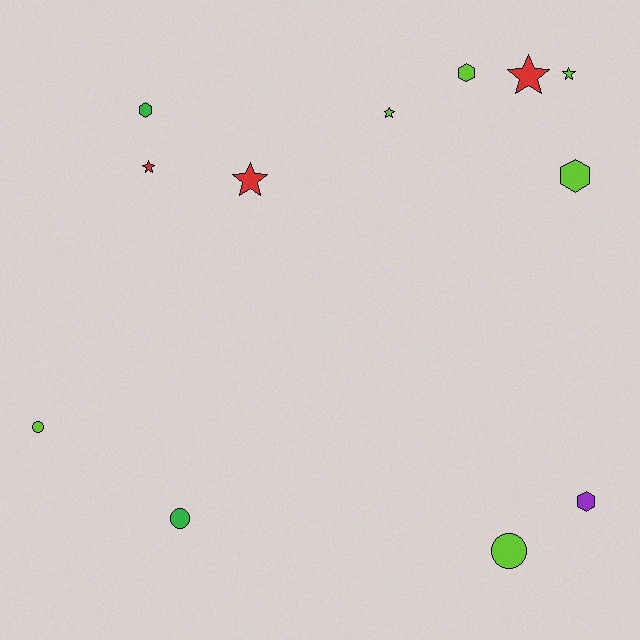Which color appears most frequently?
Lime, with 6 objects.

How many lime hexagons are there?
There are 2 lime hexagons.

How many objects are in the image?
There are 12 objects.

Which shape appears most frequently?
Star, with 5 objects.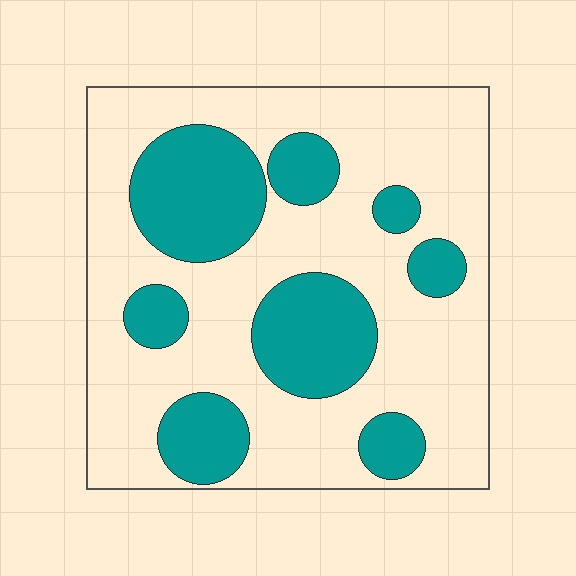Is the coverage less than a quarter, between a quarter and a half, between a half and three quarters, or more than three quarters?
Between a quarter and a half.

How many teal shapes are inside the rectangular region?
8.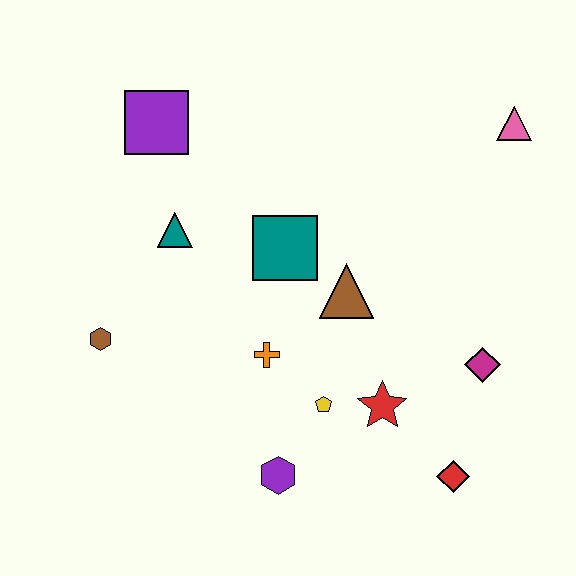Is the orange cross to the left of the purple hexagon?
Yes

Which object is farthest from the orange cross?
The pink triangle is farthest from the orange cross.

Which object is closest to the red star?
The yellow pentagon is closest to the red star.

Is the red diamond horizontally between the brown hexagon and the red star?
No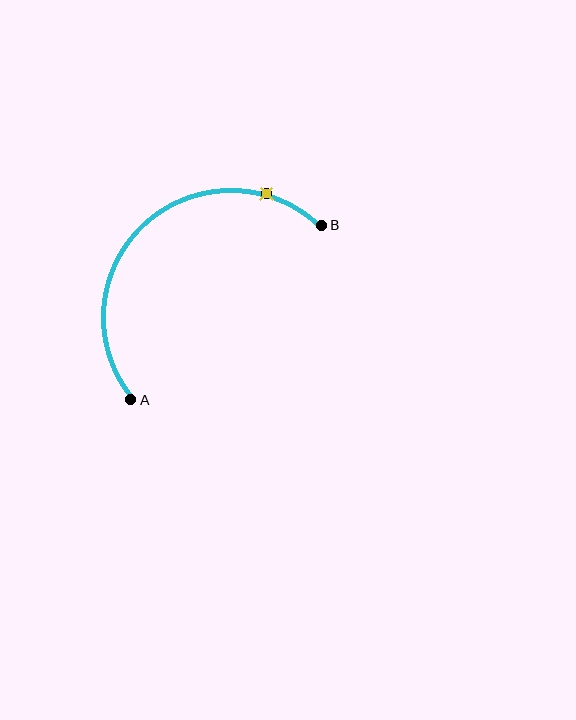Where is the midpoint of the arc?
The arc midpoint is the point on the curve farthest from the straight line joining A and B. It sits above and to the left of that line.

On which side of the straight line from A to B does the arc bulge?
The arc bulges above and to the left of the straight line connecting A and B.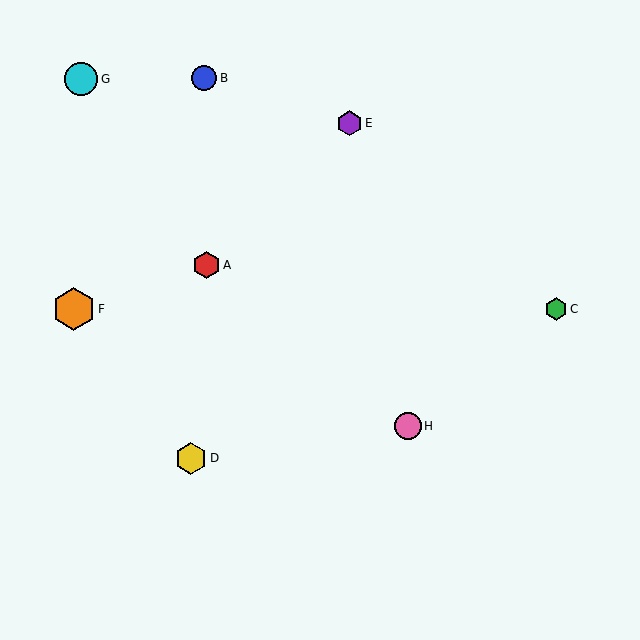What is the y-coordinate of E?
Object E is at y≈123.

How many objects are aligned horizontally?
2 objects (C, F) are aligned horizontally.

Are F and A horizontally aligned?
No, F is at y≈309 and A is at y≈265.